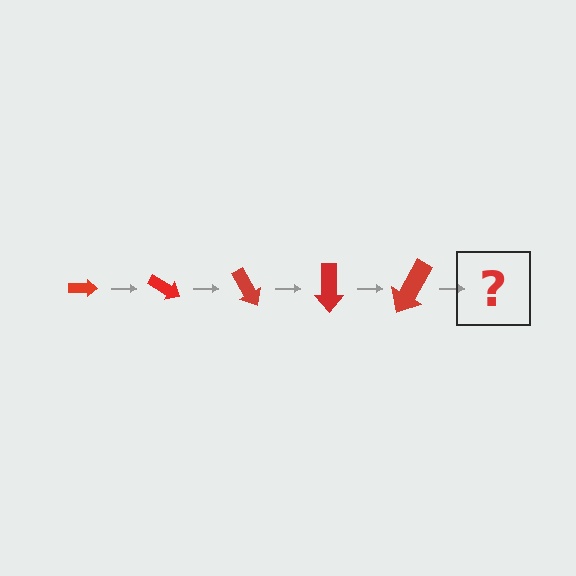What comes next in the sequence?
The next element should be an arrow, larger than the previous one and rotated 150 degrees from the start.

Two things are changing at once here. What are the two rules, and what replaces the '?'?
The two rules are that the arrow grows larger each step and it rotates 30 degrees each step. The '?' should be an arrow, larger than the previous one and rotated 150 degrees from the start.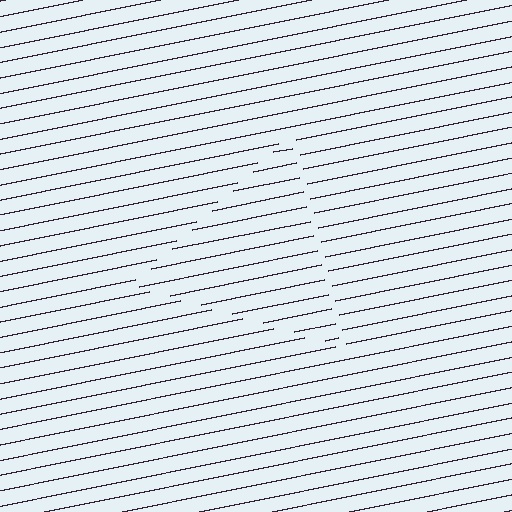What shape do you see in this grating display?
An illusory triangle. The interior of the shape contains the same grating, shifted by half a period — the contour is defined by the phase discontinuity where line-ends from the inner and outer gratings abut.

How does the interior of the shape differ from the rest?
The interior of the shape contains the same grating, shifted by half a period — the contour is defined by the phase discontinuity where line-ends from the inner and outer gratings abut.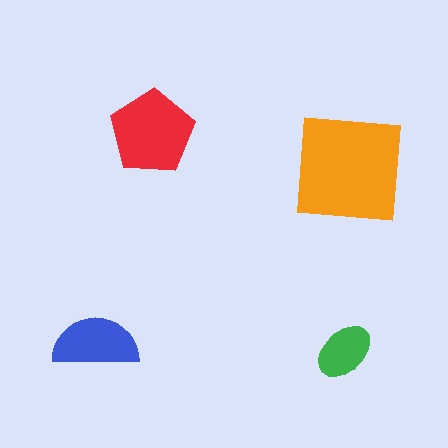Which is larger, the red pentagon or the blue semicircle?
The red pentagon.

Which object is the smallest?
The green ellipse.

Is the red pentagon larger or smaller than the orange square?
Smaller.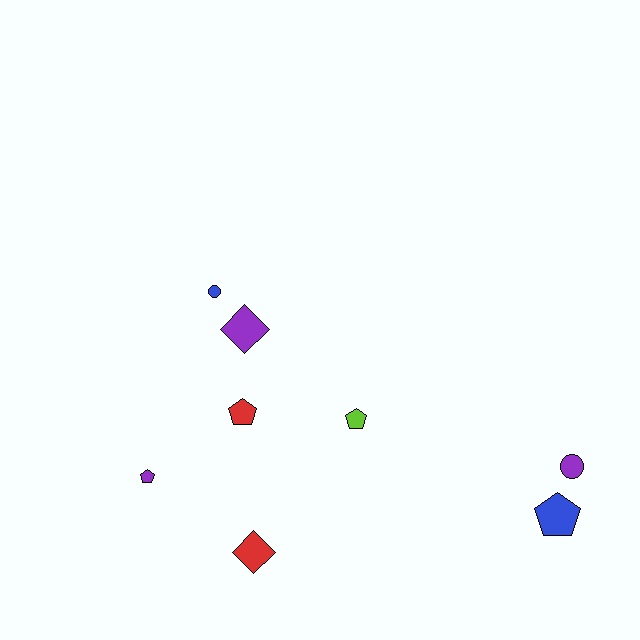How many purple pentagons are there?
There is 1 purple pentagon.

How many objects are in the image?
There are 8 objects.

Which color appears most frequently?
Purple, with 3 objects.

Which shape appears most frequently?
Pentagon, with 4 objects.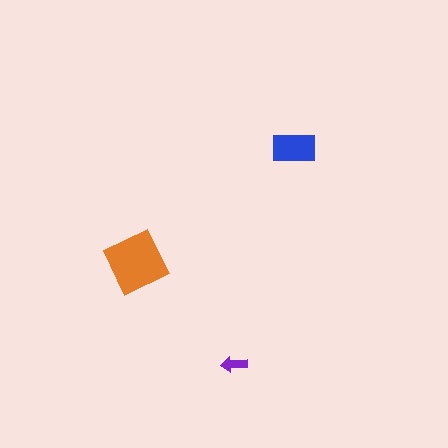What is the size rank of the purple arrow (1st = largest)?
3rd.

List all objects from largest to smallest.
The orange square, the blue rectangle, the purple arrow.